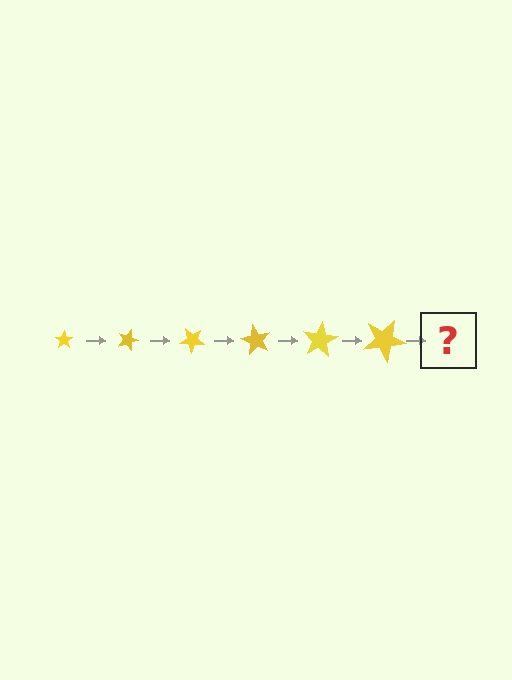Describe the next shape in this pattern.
It should be a star, larger than the previous one and rotated 120 degrees from the start.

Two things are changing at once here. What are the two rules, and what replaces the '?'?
The two rules are that the star grows larger each step and it rotates 20 degrees each step. The '?' should be a star, larger than the previous one and rotated 120 degrees from the start.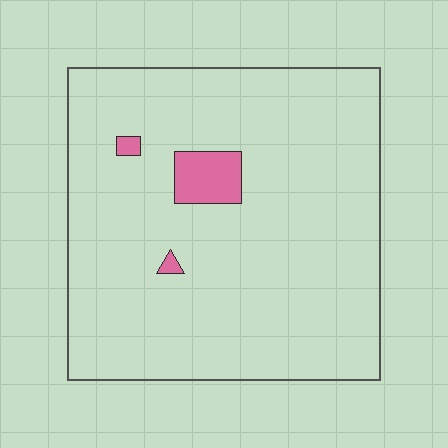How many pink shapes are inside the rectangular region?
3.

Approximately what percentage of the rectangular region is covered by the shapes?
Approximately 5%.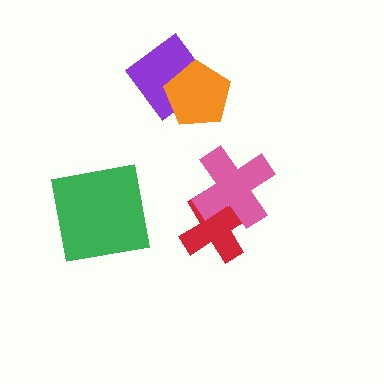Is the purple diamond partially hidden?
Yes, it is partially covered by another shape.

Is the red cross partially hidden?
Yes, it is partially covered by another shape.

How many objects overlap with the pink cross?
1 object overlaps with the pink cross.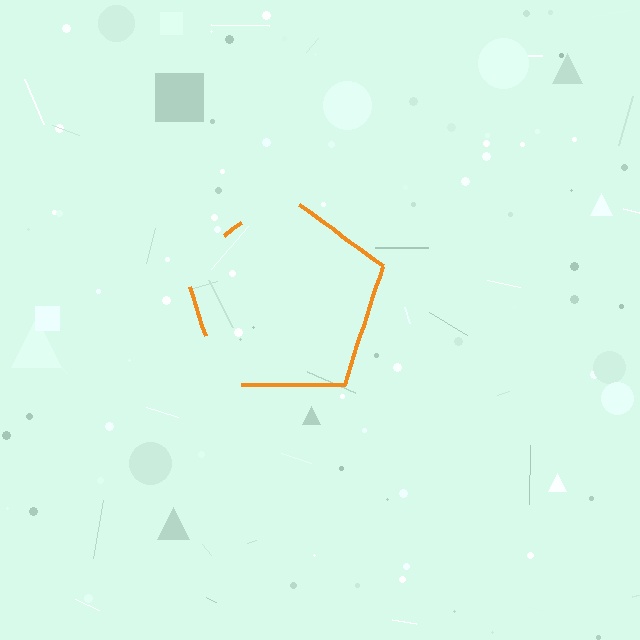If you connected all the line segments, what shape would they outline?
They would outline a pentagon.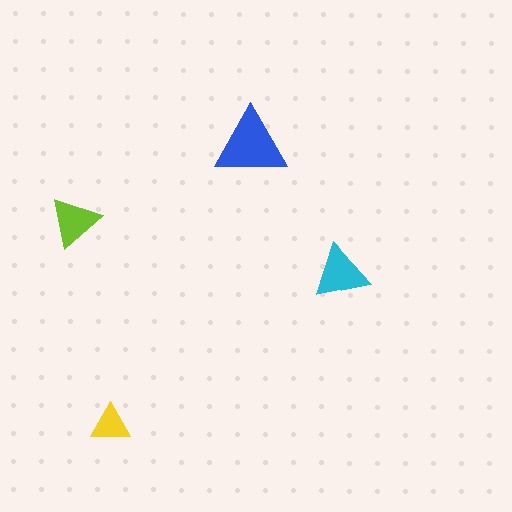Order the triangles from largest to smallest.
the blue one, the cyan one, the lime one, the yellow one.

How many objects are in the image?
There are 4 objects in the image.